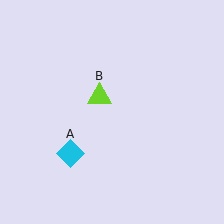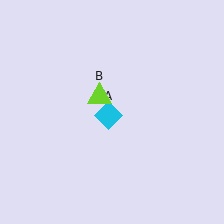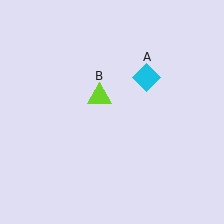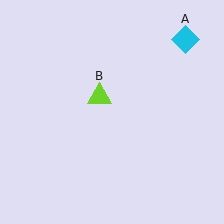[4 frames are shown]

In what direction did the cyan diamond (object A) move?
The cyan diamond (object A) moved up and to the right.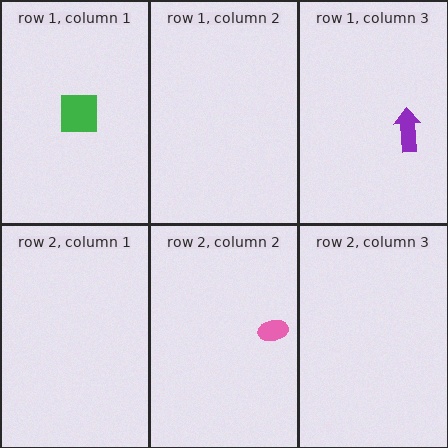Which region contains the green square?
The row 1, column 1 region.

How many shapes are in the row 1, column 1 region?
1.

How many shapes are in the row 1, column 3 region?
1.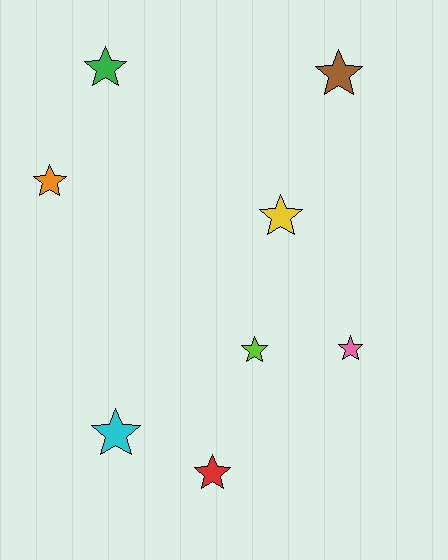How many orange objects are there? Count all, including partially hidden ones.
There is 1 orange object.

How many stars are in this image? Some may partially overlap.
There are 8 stars.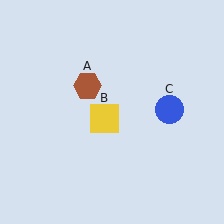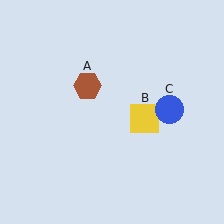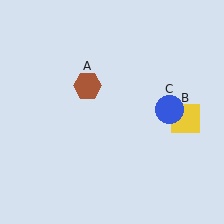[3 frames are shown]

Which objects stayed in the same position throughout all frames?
Brown hexagon (object A) and blue circle (object C) remained stationary.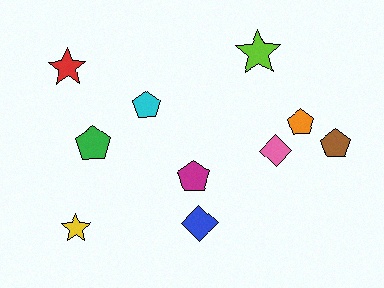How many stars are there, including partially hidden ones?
There are 3 stars.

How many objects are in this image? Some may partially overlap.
There are 10 objects.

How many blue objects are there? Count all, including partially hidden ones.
There is 1 blue object.